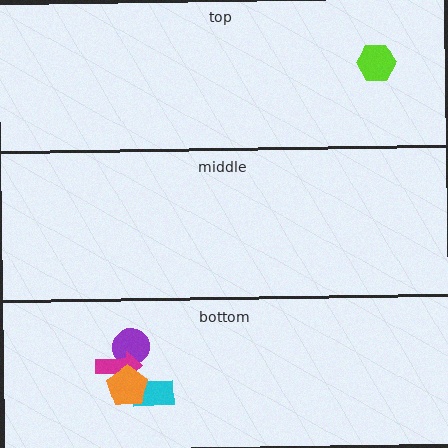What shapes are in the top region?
The lime hexagon.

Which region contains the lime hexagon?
The top region.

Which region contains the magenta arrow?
The bottom region.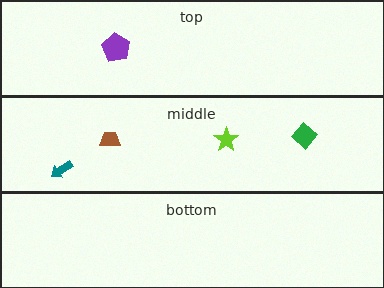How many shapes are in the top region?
1.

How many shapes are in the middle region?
4.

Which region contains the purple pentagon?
The top region.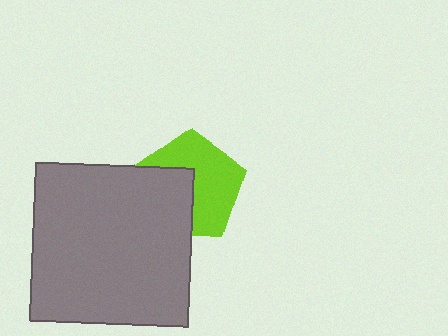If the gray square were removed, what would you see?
You would see the complete lime pentagon.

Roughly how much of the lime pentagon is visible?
About half of it is visible (roughly 59%).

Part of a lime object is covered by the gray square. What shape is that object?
It is a pentagon.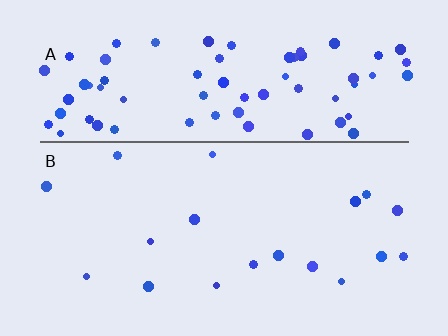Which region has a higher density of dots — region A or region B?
A (the top).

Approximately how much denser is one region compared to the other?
Approximately 4.4× — region A over region B.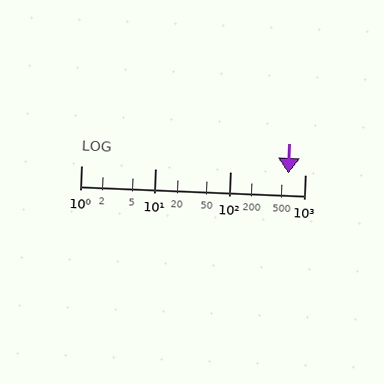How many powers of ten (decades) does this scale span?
The scale spans 3 decades, from 1 to 1000.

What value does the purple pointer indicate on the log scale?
The pointer indicates approximately 600.